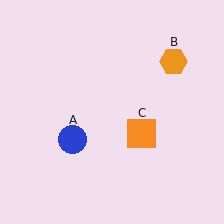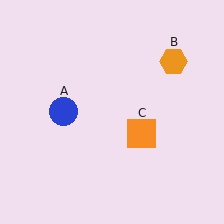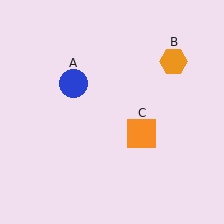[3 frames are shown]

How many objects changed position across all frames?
1 object changed position: blue circle (object A).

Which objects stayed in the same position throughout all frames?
Orange hexagon (object B) and orange square (object C) remained stationary.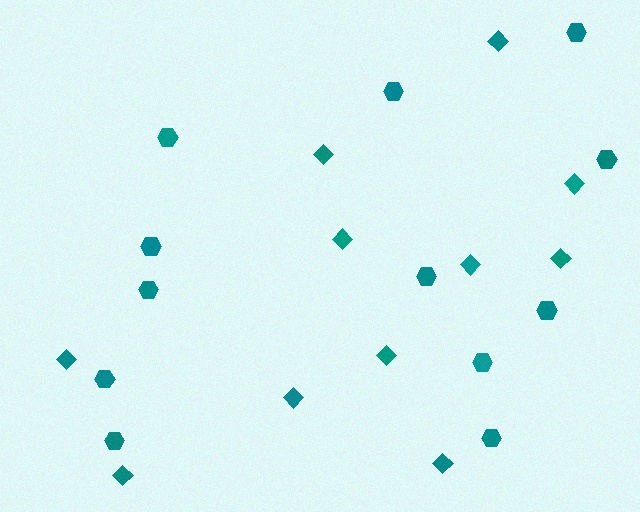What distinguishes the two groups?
There are 2 groups: one group of diamonds (11) and one group of hexagons (12).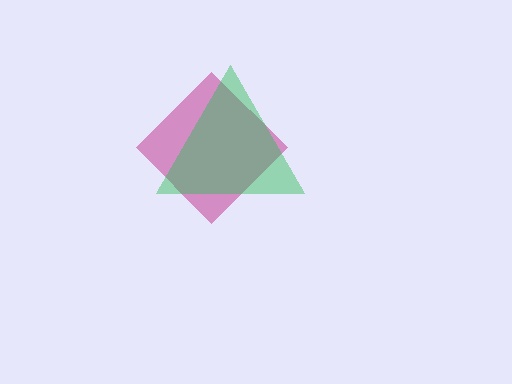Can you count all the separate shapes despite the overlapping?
Yes, there are 2 separate shapes.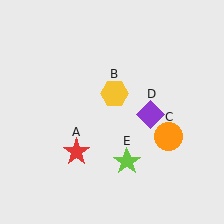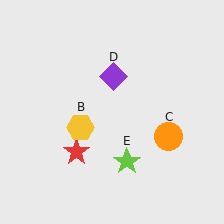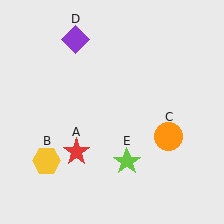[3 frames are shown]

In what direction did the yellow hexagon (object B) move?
The yellow hexagon (object B) moved down and to the left.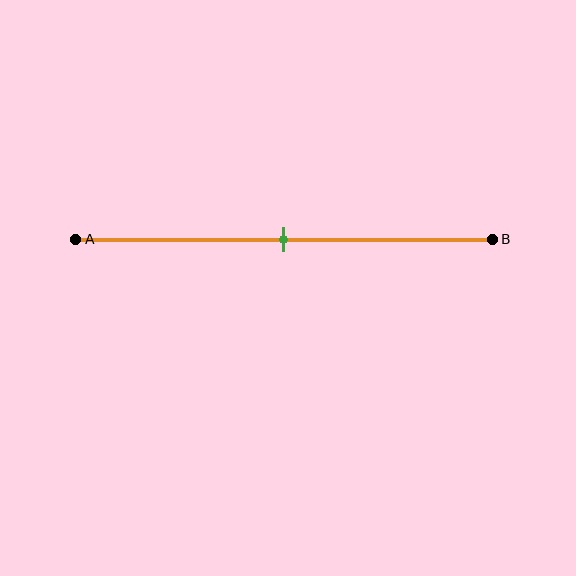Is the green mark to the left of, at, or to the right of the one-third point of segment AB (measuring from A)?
The green mark is to the right of the one-third point of segment AB.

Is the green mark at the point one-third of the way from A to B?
No, the mark is at about 50% from A, not at the 33% one-third point.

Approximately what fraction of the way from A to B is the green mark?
The green mark is approximately 50% of the way from A to B.